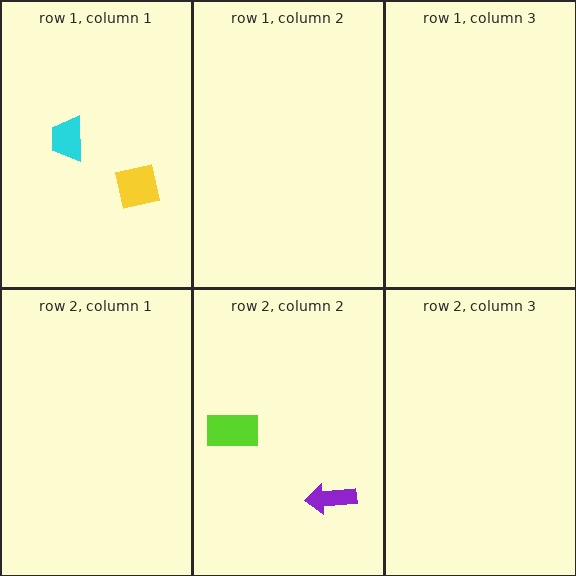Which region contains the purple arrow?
The row 2, column 2 region.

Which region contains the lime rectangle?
The row 2, column 2 region.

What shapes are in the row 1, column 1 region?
The yellow square, the cyan trapezoid.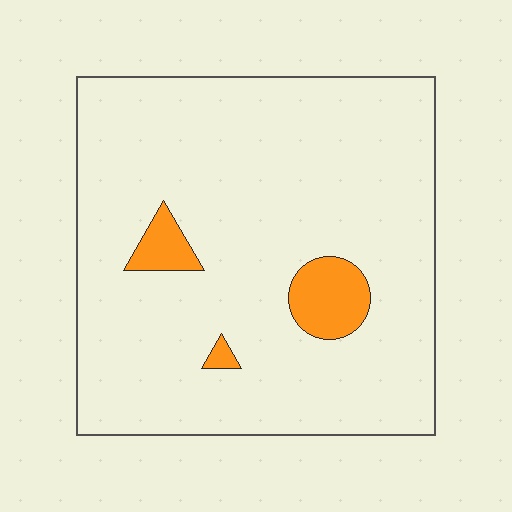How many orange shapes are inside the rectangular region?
3.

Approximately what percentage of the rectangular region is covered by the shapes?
Approximately 5%.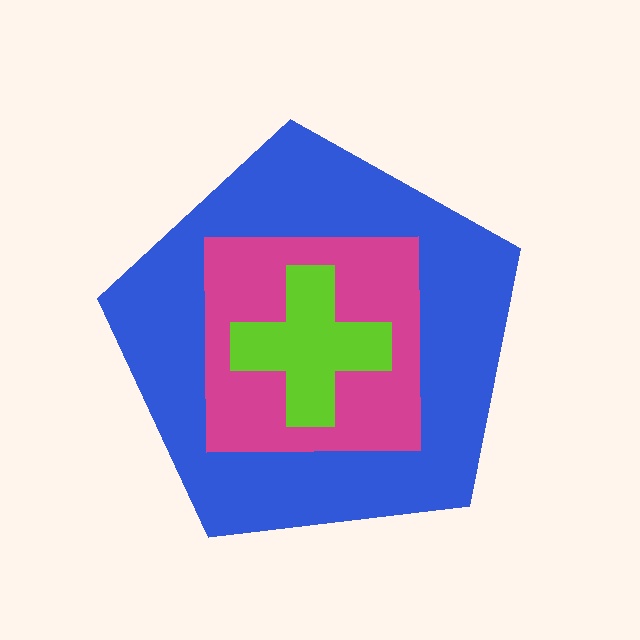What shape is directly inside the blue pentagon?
The magenta square.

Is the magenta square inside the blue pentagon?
Yes.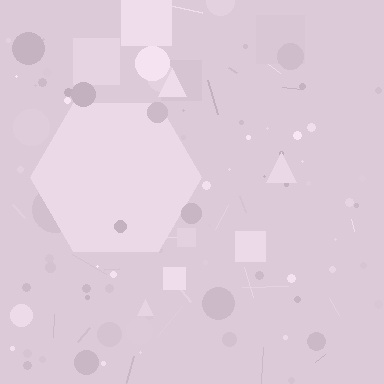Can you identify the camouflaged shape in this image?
The camouflaged shape is a hexagon.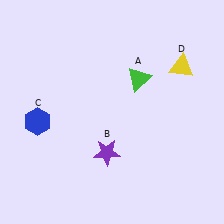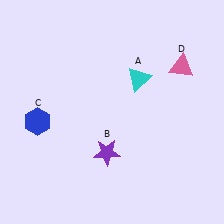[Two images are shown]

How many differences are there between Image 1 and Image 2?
There are 2 differences between the two images.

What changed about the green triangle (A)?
In Image 1, A is green. In Image 2, it changed to cyan.